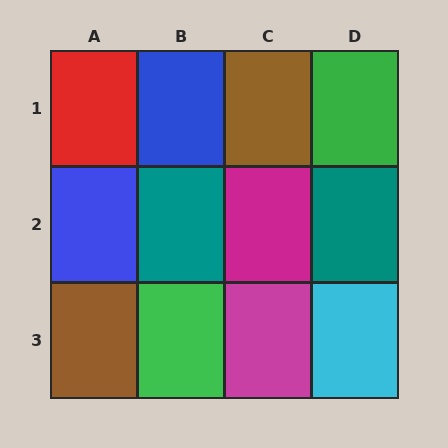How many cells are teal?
2 cells are teal.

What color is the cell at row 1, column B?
Blue.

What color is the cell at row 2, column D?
Teal.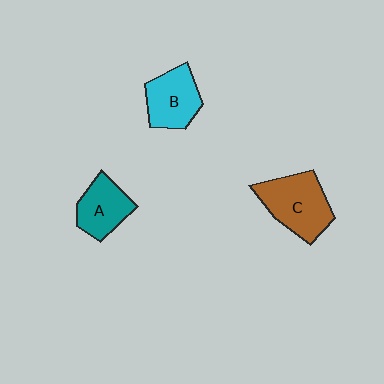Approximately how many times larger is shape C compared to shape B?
Approximately 1.3 times.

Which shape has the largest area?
Shape C (brown).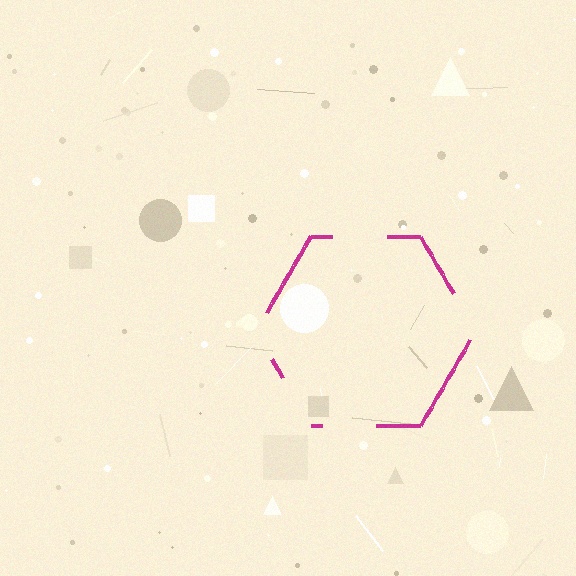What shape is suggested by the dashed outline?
The dashed outline suggests a hexagon.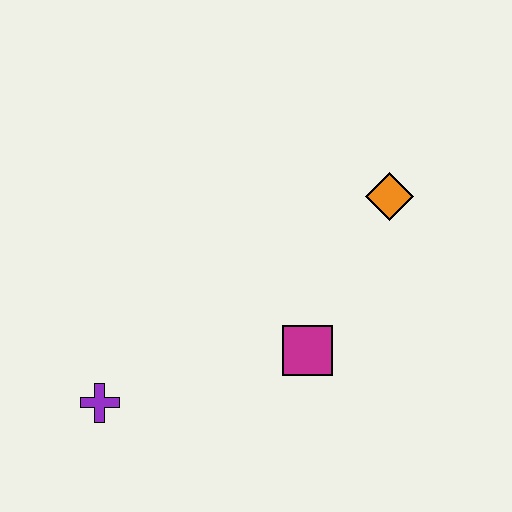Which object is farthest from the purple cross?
The orange diamond is farthest from the purple cross.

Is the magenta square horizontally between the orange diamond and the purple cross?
Yes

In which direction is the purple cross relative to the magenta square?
The purple cross is to the left of the magenta square.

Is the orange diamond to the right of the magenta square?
Yes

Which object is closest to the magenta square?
The orange diamond is closest to the magenta square.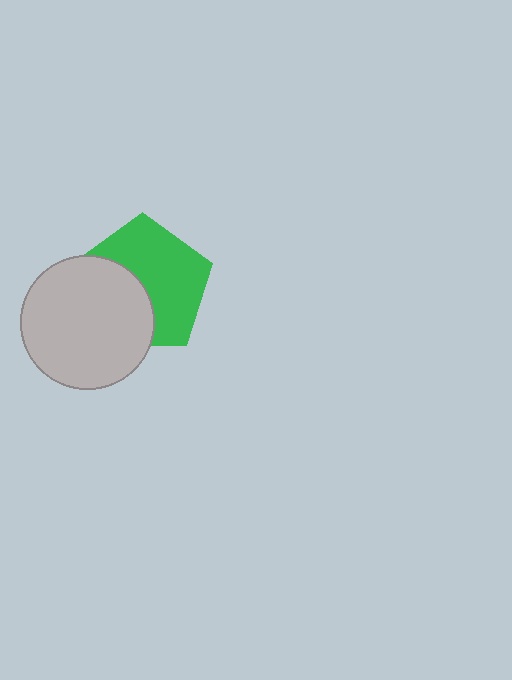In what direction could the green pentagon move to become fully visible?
The green pentagon could move toward the upper-right. That would shift it out from behind the light gray circle entirely.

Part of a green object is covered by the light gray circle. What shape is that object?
It is a pentagon.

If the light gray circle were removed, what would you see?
You would see the complete green pentagon.